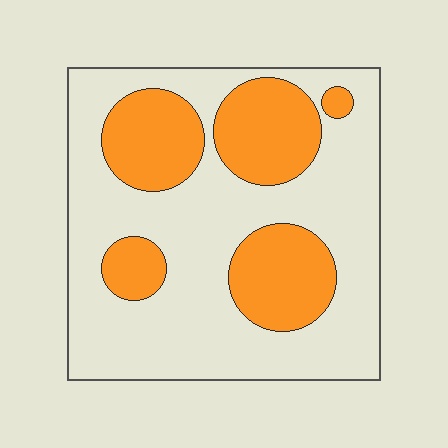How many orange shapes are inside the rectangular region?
5.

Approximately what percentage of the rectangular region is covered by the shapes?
Approximately 30%.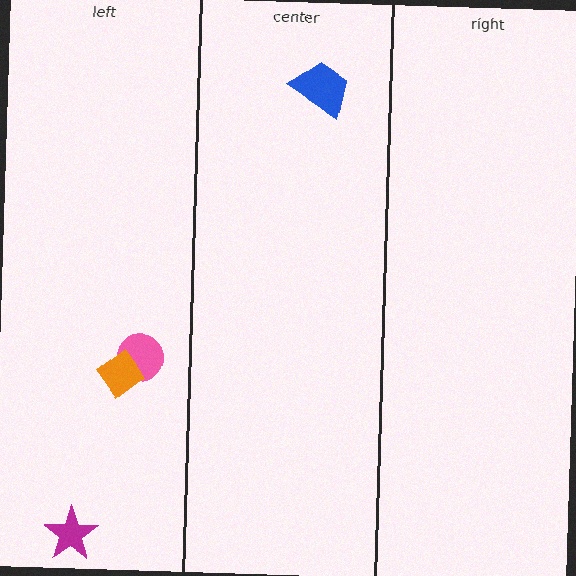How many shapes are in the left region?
3.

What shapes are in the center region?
The blue trapezoid.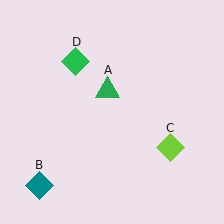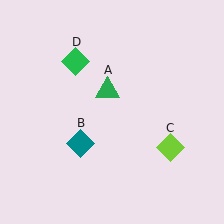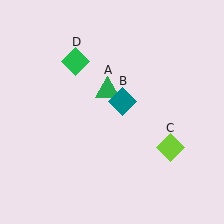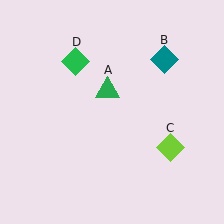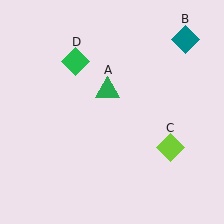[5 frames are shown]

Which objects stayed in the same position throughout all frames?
Green triangle (object A) and lime diamond (object C) and green diamond (object D) remained stationary.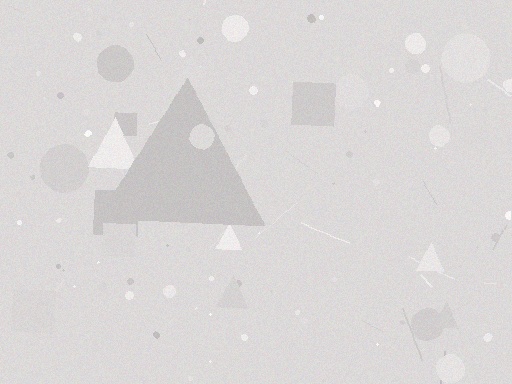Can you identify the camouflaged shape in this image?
The camouflaged shape is a triangle.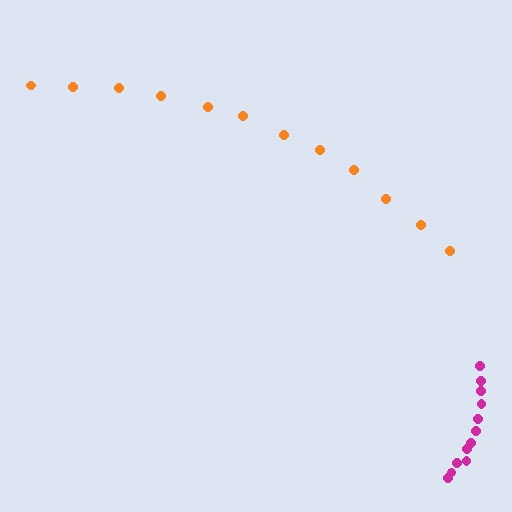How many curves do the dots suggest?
There are 2 distinct paths.